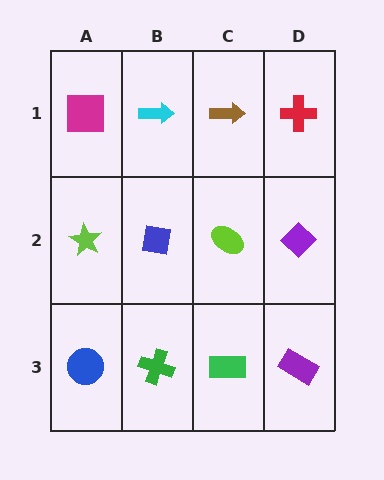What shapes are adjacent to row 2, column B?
A cyan arrow (row 1, column B), a green cross (row 3, column B), a lime star (row 2, column A), a lime ellipse (row 2, column C).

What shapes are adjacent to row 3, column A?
A lime star (row 2, column A), a green cross (row 3, column B).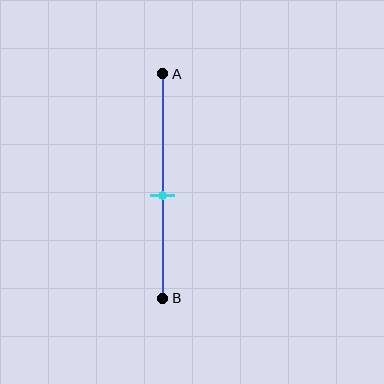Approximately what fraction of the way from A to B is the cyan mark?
The cyan mark is approximately 55% of the way from A to B.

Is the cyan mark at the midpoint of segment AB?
No, the mark is at about 55% from A, not at the 50% midpoint.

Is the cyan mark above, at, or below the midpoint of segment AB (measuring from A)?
The cyan mark is below the midpoint of segment AB.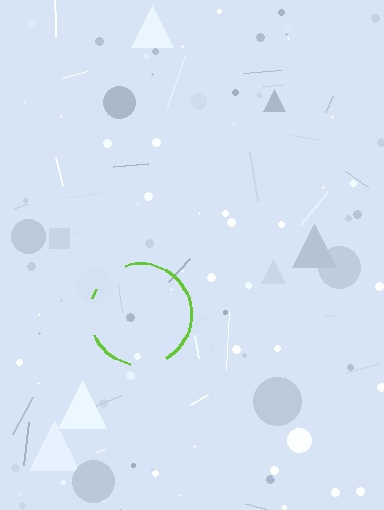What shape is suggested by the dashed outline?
The dashed outline suggests a circle.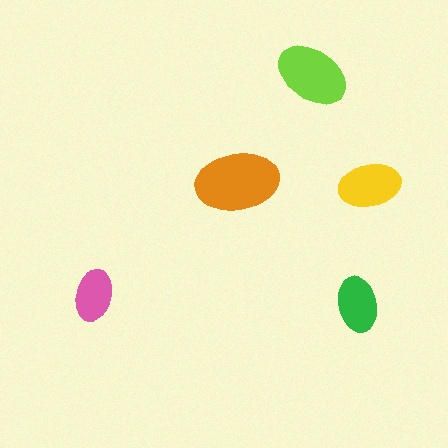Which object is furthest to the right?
The yellow ellipse is rightmost.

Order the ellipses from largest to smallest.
the orange one, the lime one, the yellow one, the green one, the pink one.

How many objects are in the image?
There are 5 objects in the image.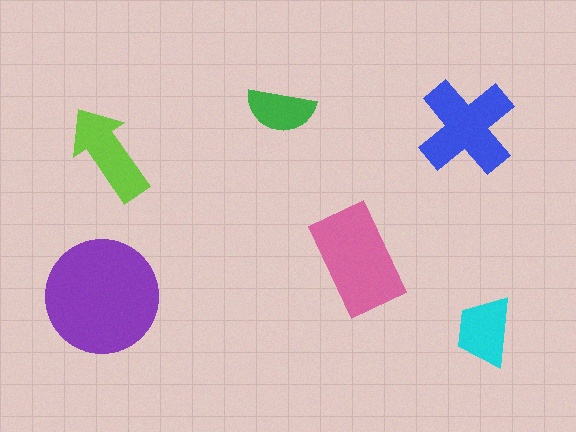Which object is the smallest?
The green semicircle.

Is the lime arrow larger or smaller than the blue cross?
Smaller.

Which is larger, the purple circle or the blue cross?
The purple circle.